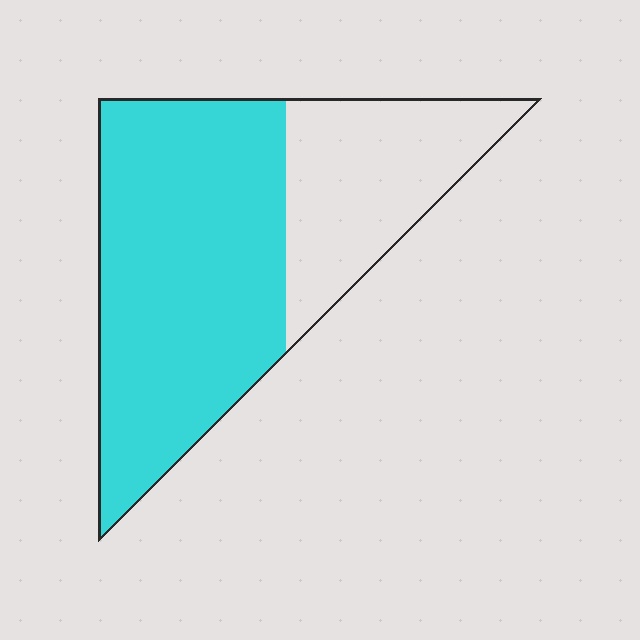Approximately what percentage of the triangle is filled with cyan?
Approximately 65%.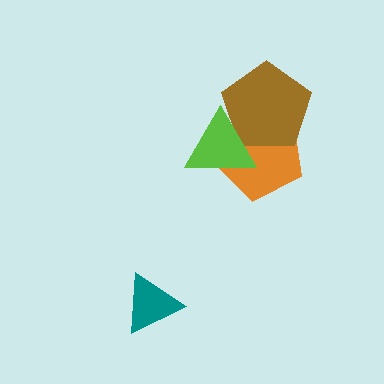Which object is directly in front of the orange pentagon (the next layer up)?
The brown pentagon is directly in front of the orange pentagon.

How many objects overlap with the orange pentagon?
2 objects overlap with the orange pentagon.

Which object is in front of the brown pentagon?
The lime triangle is in front of the brown pentagon.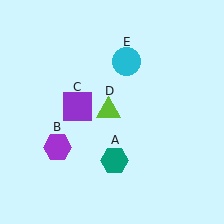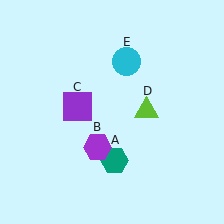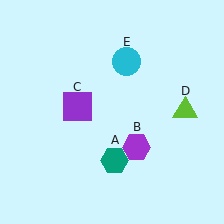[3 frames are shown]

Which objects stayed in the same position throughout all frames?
Teal hexagon (object A) and purple square (object C) and cyan circle (object E) remained stationary.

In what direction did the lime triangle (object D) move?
The lime triangle (object D) moved right.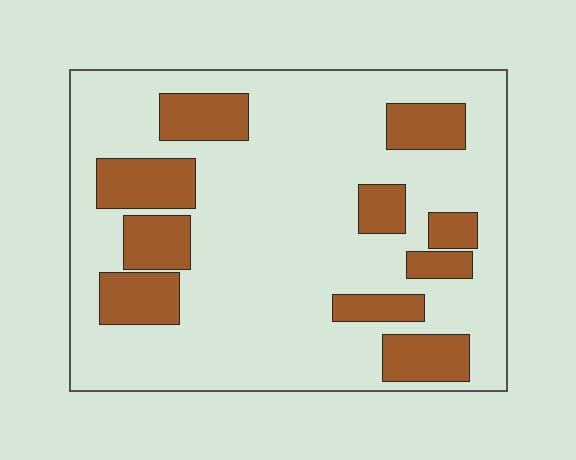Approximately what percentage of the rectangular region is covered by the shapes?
Approximately 25%.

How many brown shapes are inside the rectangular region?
10.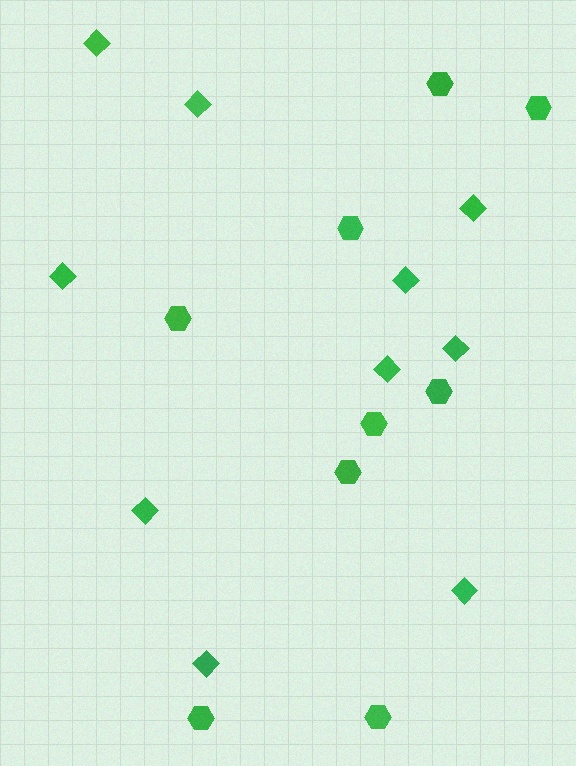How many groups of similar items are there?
There are 2 groups: one group of diamonds (10) and one group of hexagons (9).